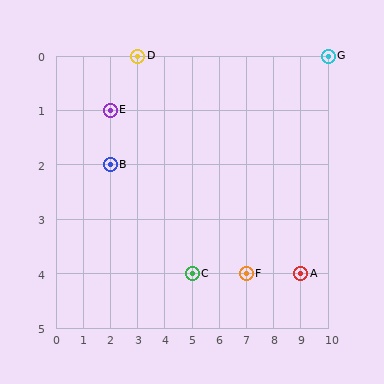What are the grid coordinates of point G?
Point G is at grid coordinates (10, 0).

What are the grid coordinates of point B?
Point B is at grid coordinates (2, 2).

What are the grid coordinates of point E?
Point E is at grid coordinates (2, 1).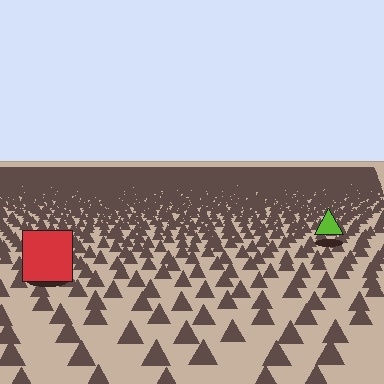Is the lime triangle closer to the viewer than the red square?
No. The red square is closer — you can tell from the texture gradient: the ground texture is coarser near it.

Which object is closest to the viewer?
The red square is closest. The texture marks near it are larger and more spread out.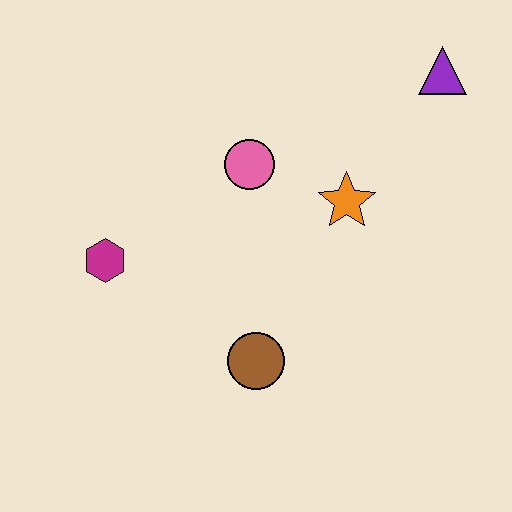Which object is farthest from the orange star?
The magenta hexagon is farthest from the orange star.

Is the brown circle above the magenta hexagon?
No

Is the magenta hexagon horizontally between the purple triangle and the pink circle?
No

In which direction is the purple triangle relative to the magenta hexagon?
The purple triangle is to the right of the magenta hexagon.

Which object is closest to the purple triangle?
The orange star is closest to the purple triangle.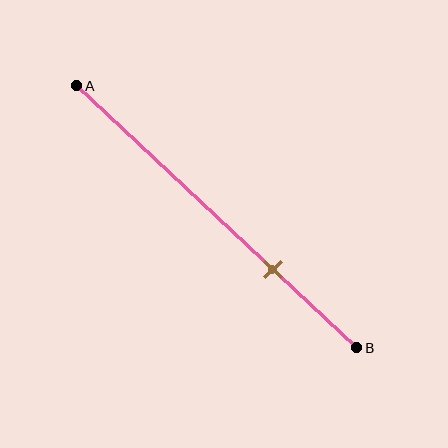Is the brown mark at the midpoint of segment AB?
No, the mark is at about 70% from A, not at the 50% midpoint.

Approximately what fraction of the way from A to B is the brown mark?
The brown mark is approximately 70% of the way from A to B.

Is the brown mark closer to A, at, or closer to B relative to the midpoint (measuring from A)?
The brown mark is closer to point B than the midpoint of segment AB.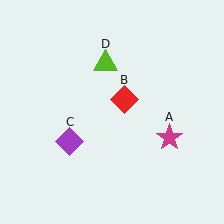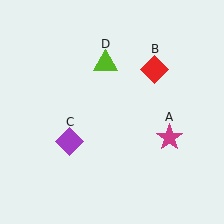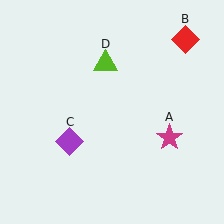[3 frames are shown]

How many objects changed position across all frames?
1 object changed position: red diamond (object B).